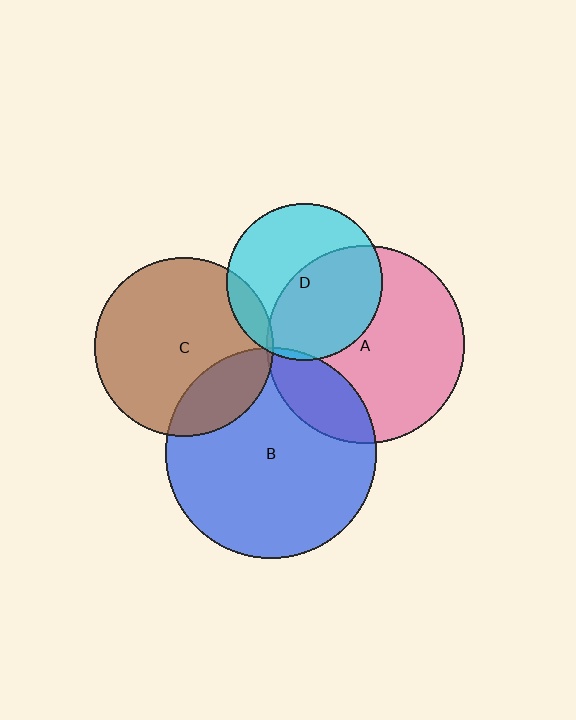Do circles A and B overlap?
Yes.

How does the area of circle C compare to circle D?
Approximately 1.3 times.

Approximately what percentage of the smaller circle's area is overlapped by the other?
Approximately 20%.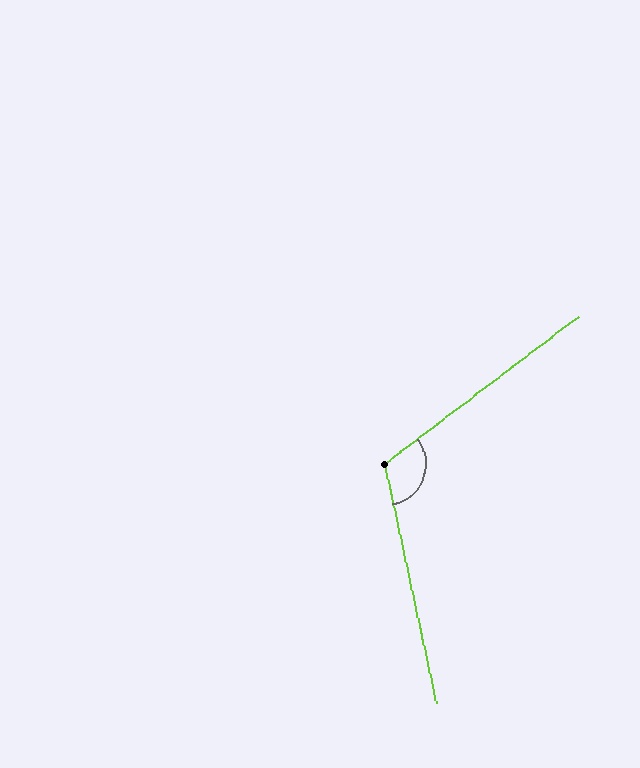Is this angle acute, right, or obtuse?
It is obtuse.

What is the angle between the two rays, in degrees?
Approximately 115 degrees.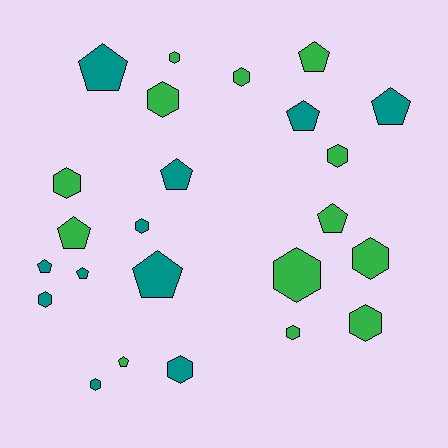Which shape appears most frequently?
Hexagon, with 13 objects.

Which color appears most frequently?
Green, with 13 objects.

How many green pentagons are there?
There are 4 green pentagons.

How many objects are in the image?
There are 24 objects.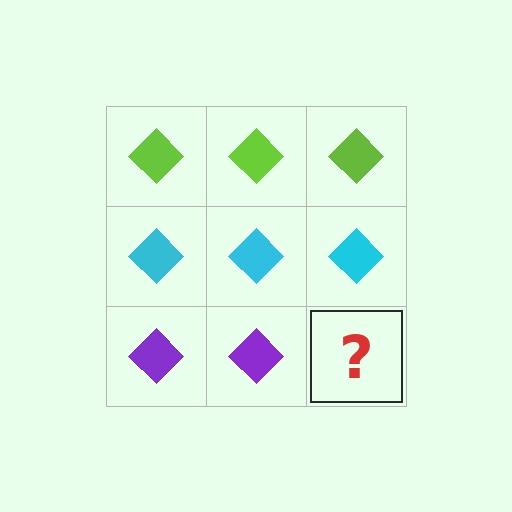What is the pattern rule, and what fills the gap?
The rule is that each row has a consistent color. The gap should be filled with a purple diamond.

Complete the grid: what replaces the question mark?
The question mark should be replaced with a purple diamond.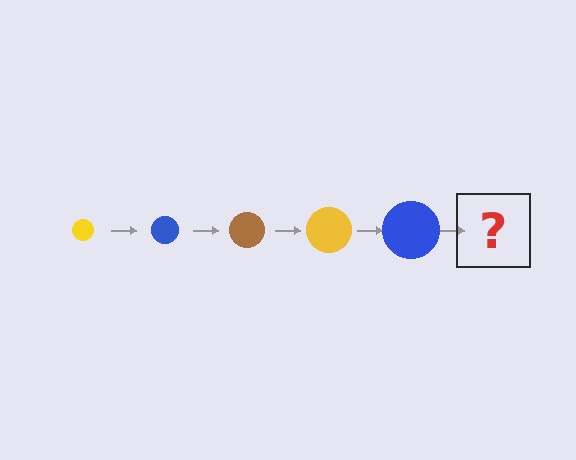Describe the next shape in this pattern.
It should be a brown circle, larger than the previous one.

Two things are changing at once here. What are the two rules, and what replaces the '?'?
The two rules are that the circle grows larger each step and the color cycles through yellow, blue, and brown. The '?' should be a brown circle, larger than the previous one.